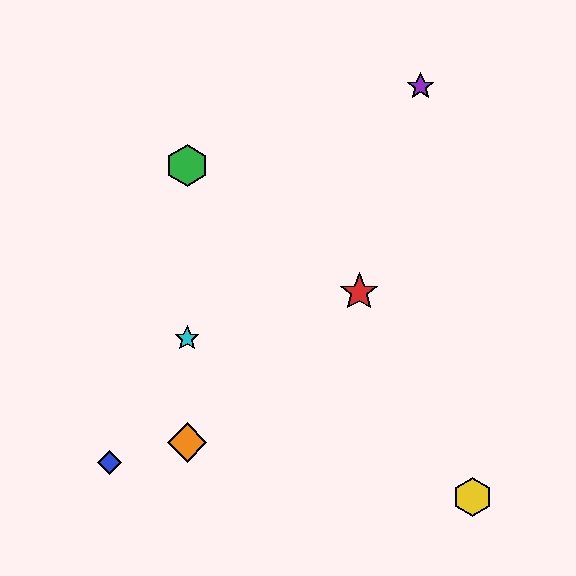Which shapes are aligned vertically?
The green hexagon, the orange diamond, the cyan star are aligned vertically.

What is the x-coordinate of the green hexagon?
The green hexagon is at x≈187.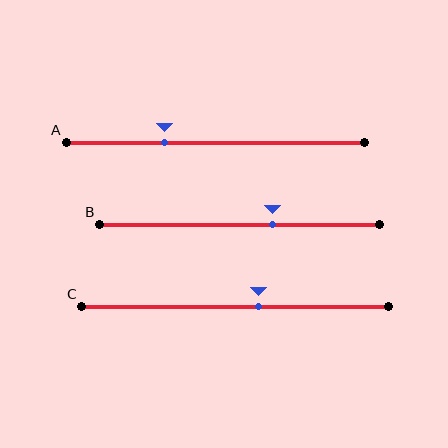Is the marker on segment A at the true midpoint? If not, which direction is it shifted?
No, the marker on segment A is shifted to the left by about 17% of the segment length.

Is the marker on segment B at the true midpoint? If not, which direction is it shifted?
No, the marker on segment B is shifted to the right by about 12% of the segment length.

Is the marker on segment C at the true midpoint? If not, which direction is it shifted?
No, the marker on segment C is shifted to the right by about 8% of the segment length.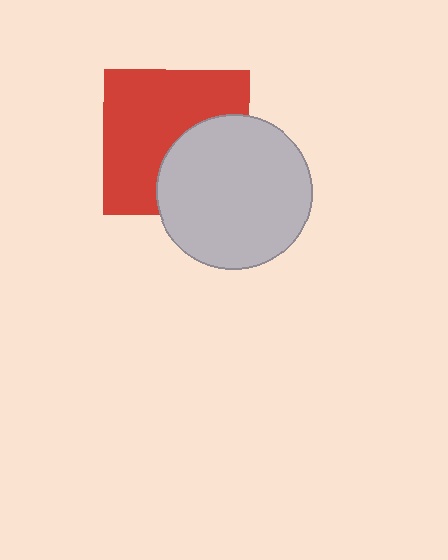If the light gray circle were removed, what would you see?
You would see the complete red square.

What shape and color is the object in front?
The object in front is a light gray circle.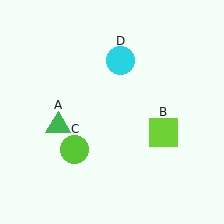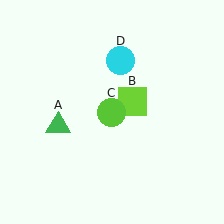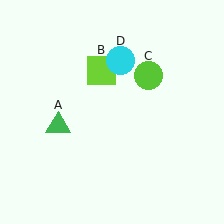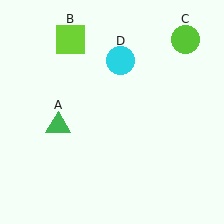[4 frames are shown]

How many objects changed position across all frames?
2 objects changed position: lime square (object B), lime circle (object C).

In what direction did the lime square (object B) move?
The lime square (object B) moved up and to the left.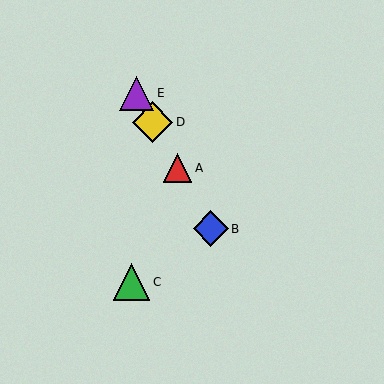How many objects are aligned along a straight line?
4 objects (A, B, D, E) are aligned along a straight line.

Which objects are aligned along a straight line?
Objects A, B, D, E are aligned along a straight line.